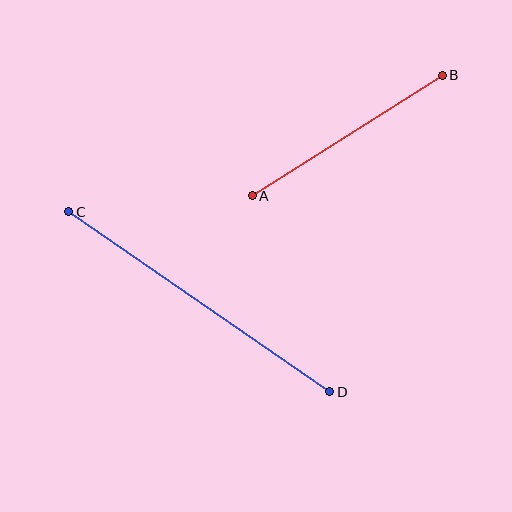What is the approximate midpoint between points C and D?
The midpoint is at approximately (199, 302) pixels.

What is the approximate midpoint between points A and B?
The midpoint is at approximately (347, 136) pixels.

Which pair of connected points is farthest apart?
Points C and D are farthest apart.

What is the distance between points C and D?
The distance is approximately 317 pixels.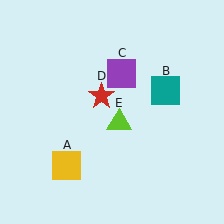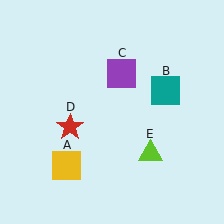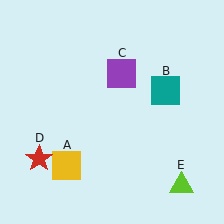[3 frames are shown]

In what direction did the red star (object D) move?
The red star (object D) moved down and to the left.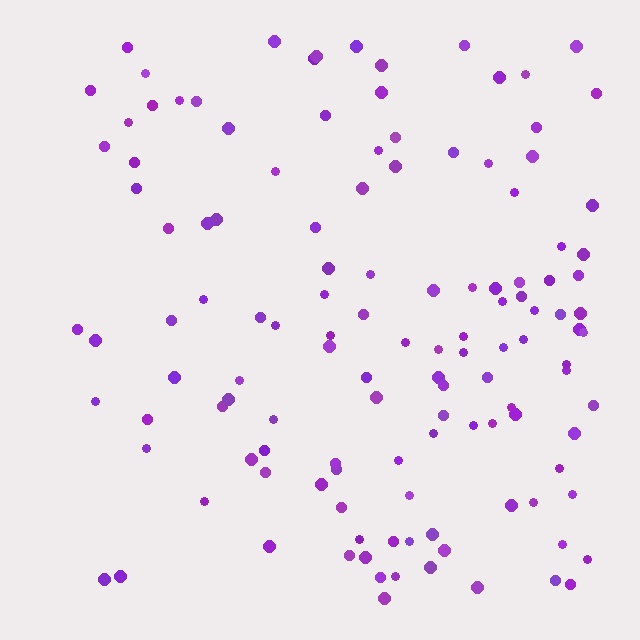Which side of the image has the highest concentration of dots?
The right.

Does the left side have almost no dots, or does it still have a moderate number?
Still a moderate number, just noticeably fewer than the right.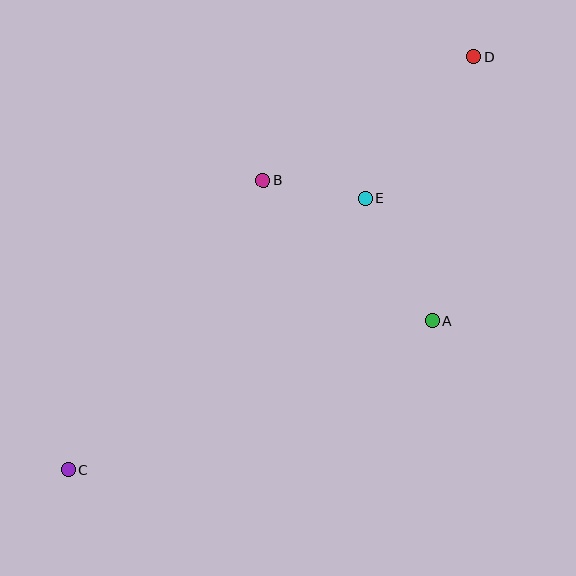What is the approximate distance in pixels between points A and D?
The distance between A and D is approximately 268 pixels.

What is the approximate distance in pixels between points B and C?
The distance between B and C is approximately 349 pixels.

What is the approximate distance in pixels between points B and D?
The distance between B and D is approximately 244 pixels.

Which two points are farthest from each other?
Points C and D are farthest from each other.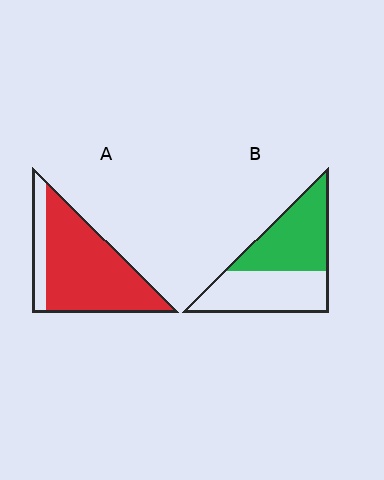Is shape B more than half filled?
Roughly half.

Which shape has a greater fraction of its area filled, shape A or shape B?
Shape A.